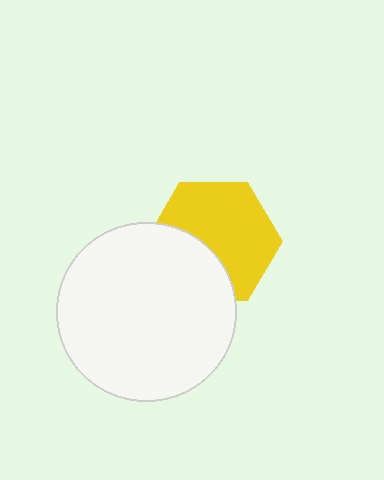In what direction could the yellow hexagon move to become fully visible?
The yellow hexagon could move toward the upper-right. That would shift it out from behind the white circle entirely.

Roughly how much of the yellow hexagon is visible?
About half of it is visible (roughly 64%).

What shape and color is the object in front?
The object in front is a white circle.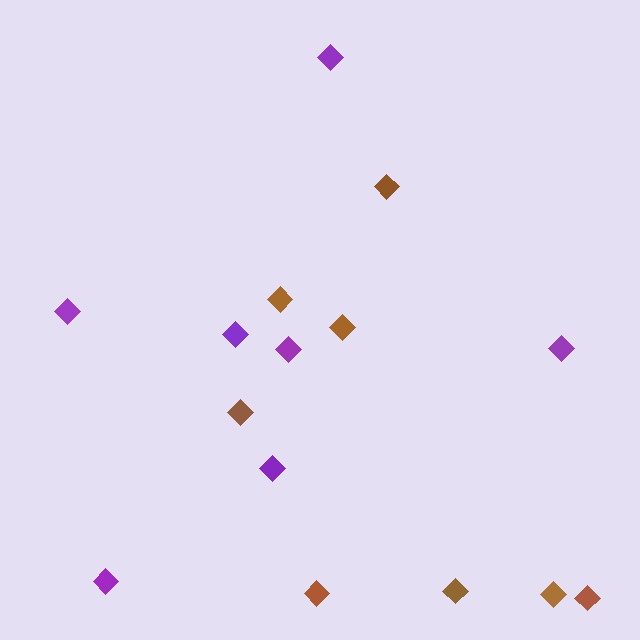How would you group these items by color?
There are 2 groups: one group of purple diamonds (7) and one group of brown diamonds (8).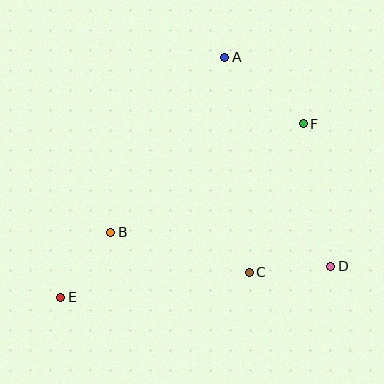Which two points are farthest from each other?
Points E and F are farthest from each other.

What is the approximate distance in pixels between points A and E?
The distance between A and E is approximately 291 pixels.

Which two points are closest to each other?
Points C and D are closest to each other.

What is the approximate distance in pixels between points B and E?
The distance between B and E is approximately 82 pixels.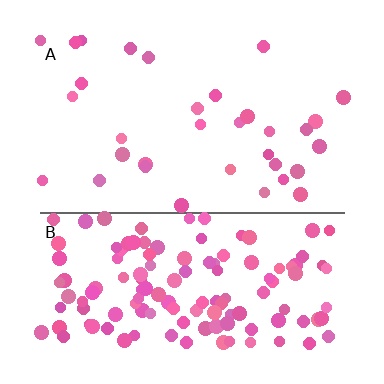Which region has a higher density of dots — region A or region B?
B (the bottom).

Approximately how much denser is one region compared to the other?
Approximately 4.0× — region B over region A.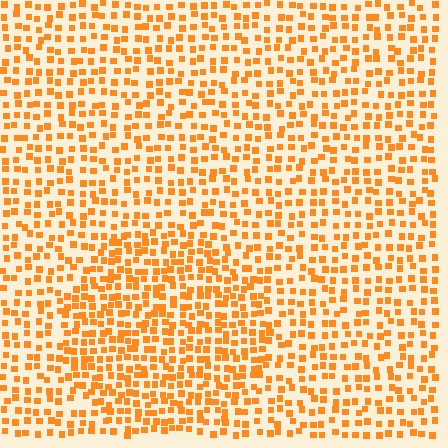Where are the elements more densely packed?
The elements are more densely packed inside the circle boundary.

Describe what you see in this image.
The image contains small orange elements arranged at two different densities. A circle-shaped region is visible where the elements are more densely packed than the surrounding area.